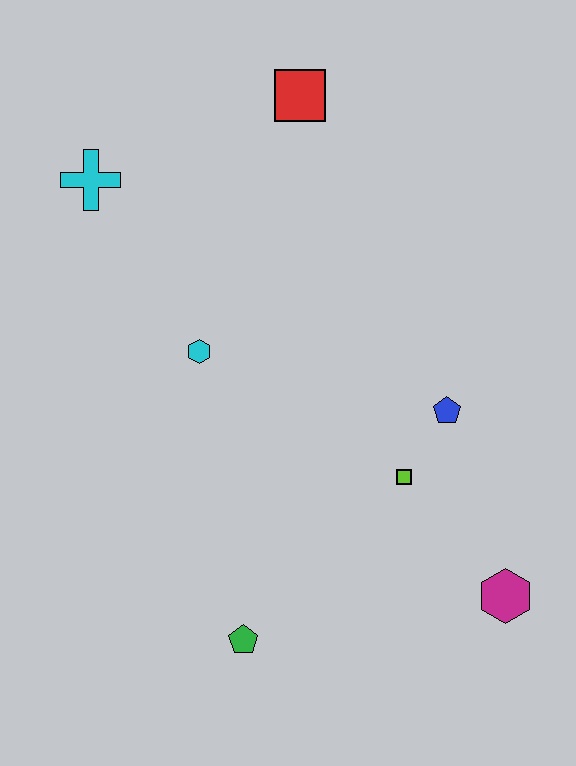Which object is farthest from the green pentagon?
The red square is farthest from the green pentagon.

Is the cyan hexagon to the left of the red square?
Yes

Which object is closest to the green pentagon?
The lime square is closest to the green pentagon.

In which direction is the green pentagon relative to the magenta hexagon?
The green pentagon is to the left of the magenta hexagon.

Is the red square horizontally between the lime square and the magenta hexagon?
No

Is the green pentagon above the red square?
No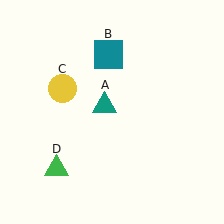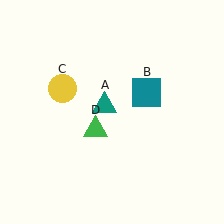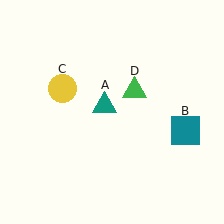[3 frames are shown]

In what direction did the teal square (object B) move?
The teal square (object B) moved down and to the right.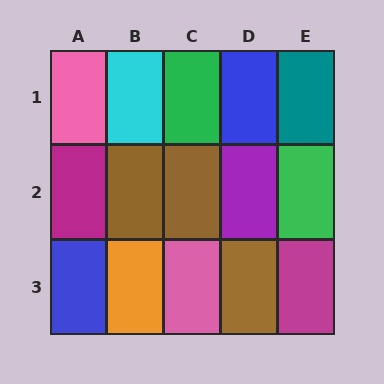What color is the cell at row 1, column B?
Cyan.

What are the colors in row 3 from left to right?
Blue, orange, pink, brown, magenta.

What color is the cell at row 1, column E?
Teal.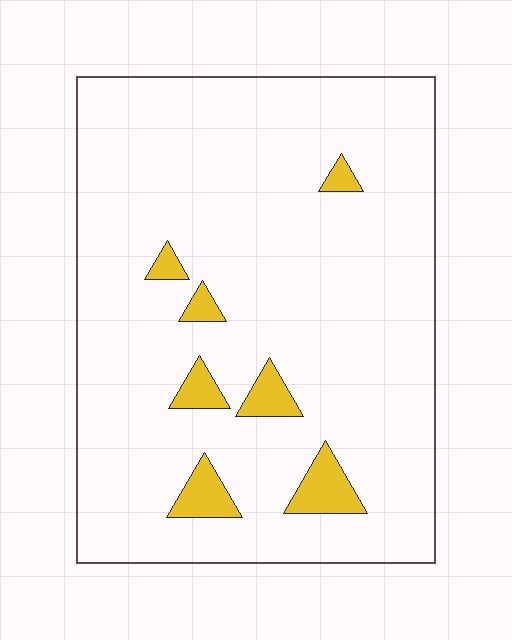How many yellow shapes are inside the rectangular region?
7.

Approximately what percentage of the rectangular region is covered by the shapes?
Approximately 5%.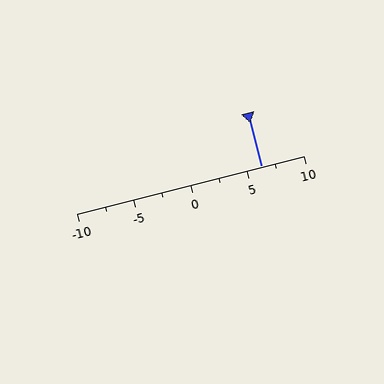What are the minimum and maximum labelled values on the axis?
The axis runs from -10 to 10.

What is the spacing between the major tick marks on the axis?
The major ticks are spaced 5 apart.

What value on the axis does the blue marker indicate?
The marker indicates approximately 6.2.